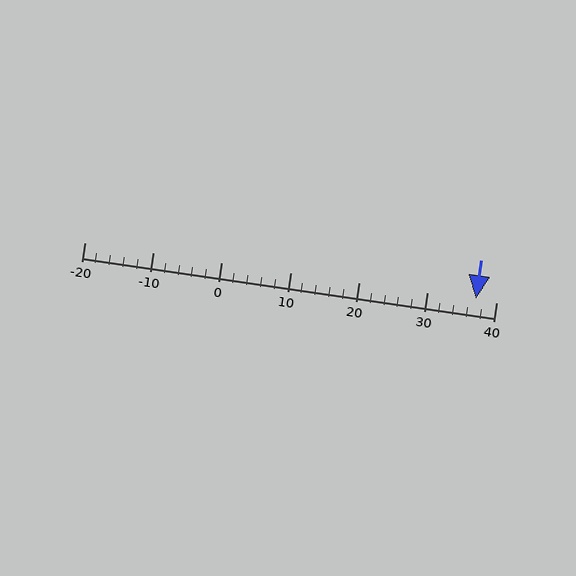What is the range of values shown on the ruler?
The ruler shows values from -20 to 40.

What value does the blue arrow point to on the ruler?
The blue arrow points to approximately 37.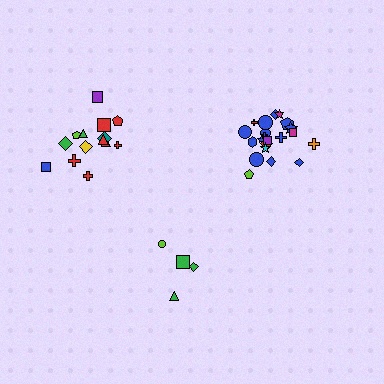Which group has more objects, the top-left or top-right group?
The top-right group.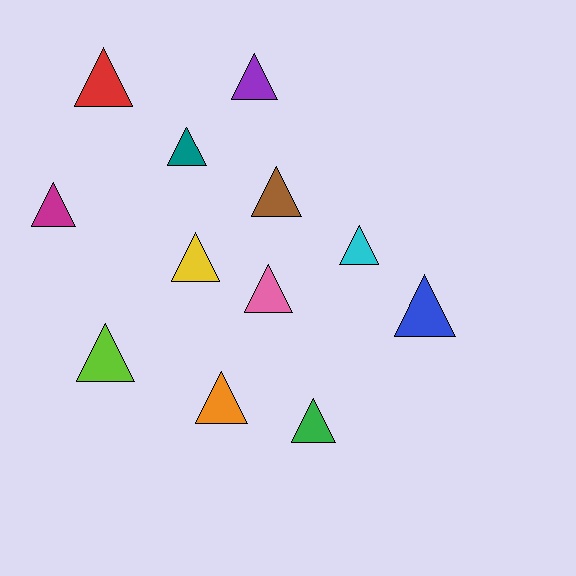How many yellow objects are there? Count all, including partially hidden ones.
There is 1 yellow object.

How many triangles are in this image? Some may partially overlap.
There are 12 triangles.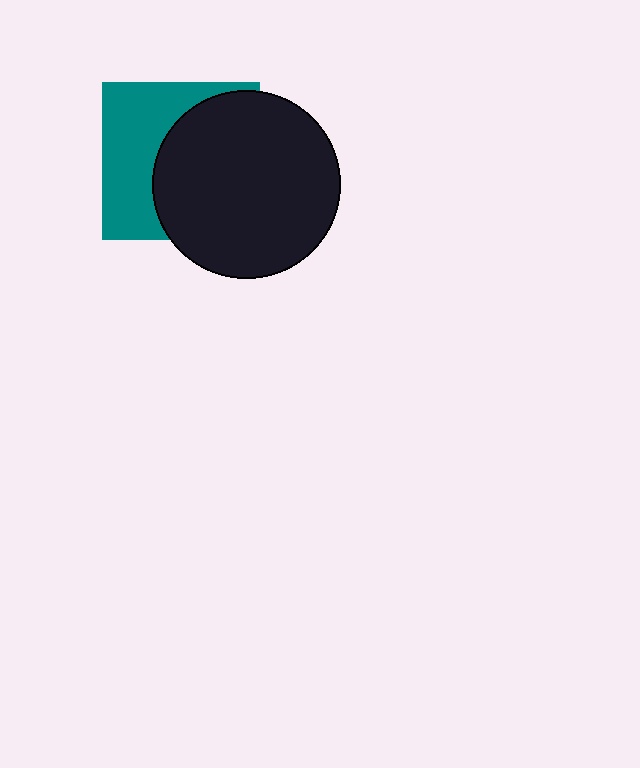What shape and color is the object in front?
The object in front is a black circle.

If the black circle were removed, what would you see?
You would see the complete teal square.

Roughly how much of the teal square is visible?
A small part of it is visible (roughly 45%).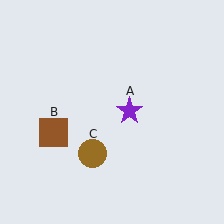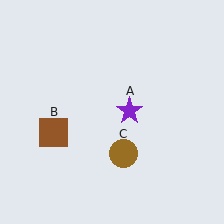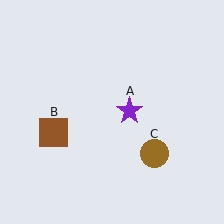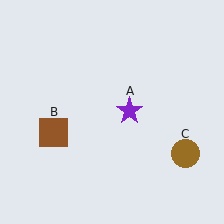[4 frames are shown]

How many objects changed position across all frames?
1 object changed position: brown circle (object C).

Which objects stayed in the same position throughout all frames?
Purple star (object A) and brown square (object B) remained stationary.